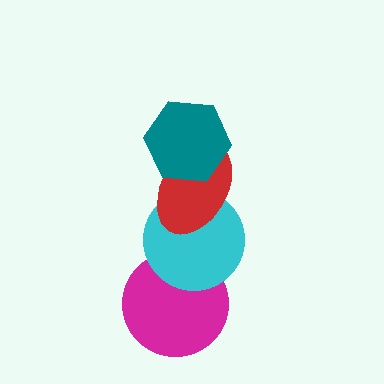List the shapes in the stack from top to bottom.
From top to bottom: the teal hexagon, the red ellipse, the cyan circle, the magenta circle.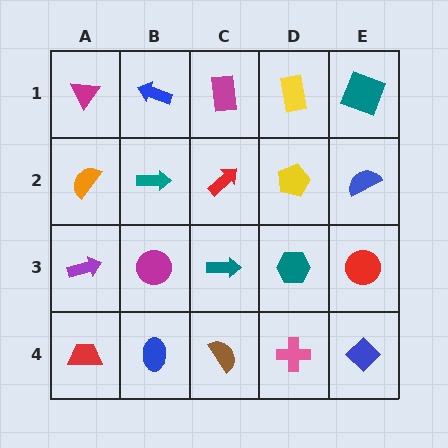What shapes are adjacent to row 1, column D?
A yellow pentagon (row 2, column D), a magenta rectangle (row 1, column C), a teal square (row 1, column E).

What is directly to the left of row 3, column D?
A teal arrow.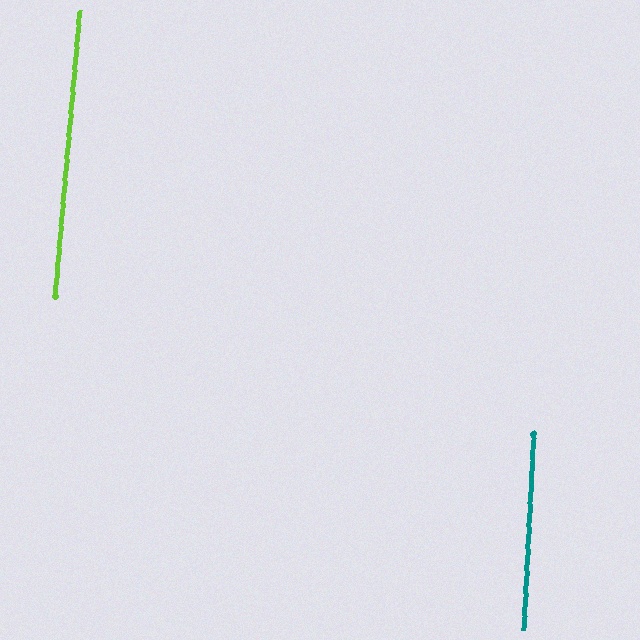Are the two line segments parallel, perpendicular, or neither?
Parallel — their directions differ by only 2.0°.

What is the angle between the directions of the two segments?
Approximately 2 degrees.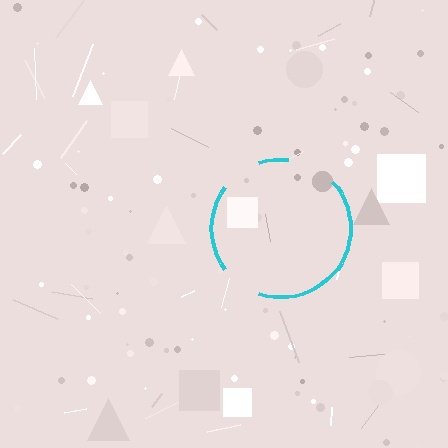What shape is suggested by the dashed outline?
The dashed outline suggests a circle.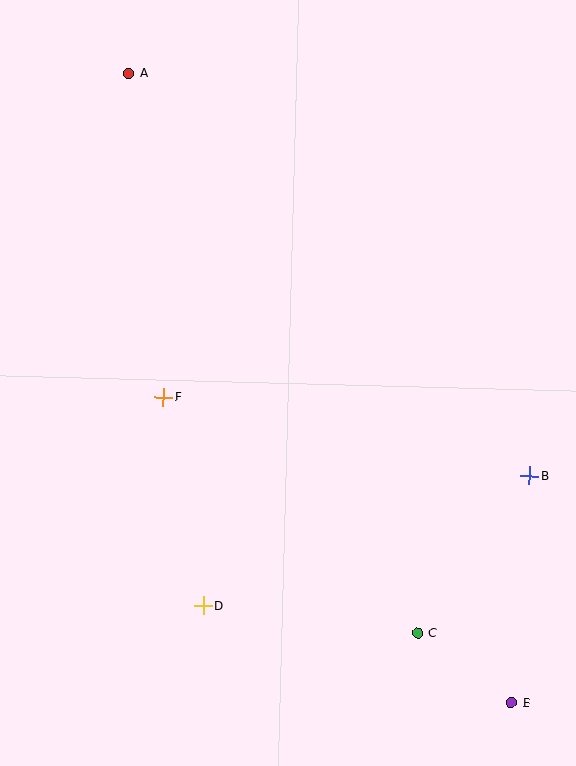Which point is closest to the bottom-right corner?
Point E is closest to the bottom-right corner.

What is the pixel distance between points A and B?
The distance between A and B is 568 pixels.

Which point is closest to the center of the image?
Point F at (164, 397) is closest to the center.